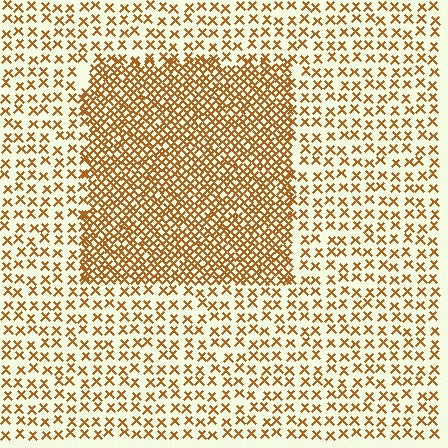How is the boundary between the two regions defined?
The boundary is defined by a change in element density (approximately 2.5x ratio). All elements are the same color, size, and shape.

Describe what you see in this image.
The image contains small brown elements arranged at two different densities. A rectangle-shaped region is visible where the elements are more densely packed than the surrounding area.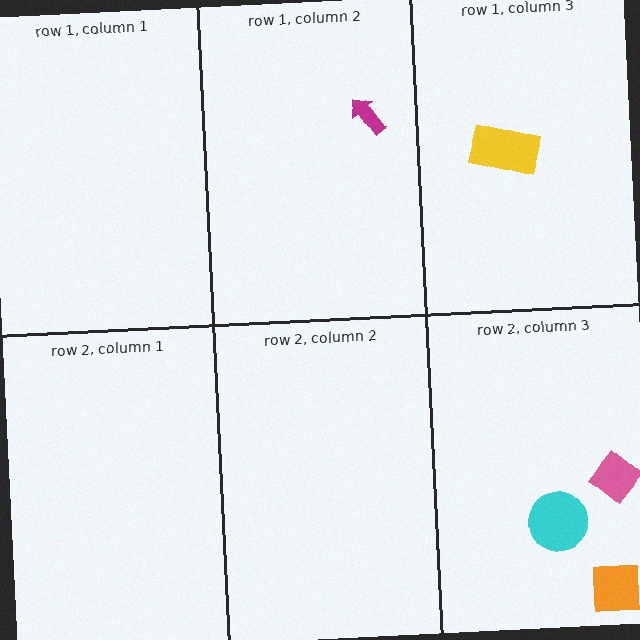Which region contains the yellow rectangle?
The row 1, column 3 region.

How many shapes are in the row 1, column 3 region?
1.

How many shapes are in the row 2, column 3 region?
3.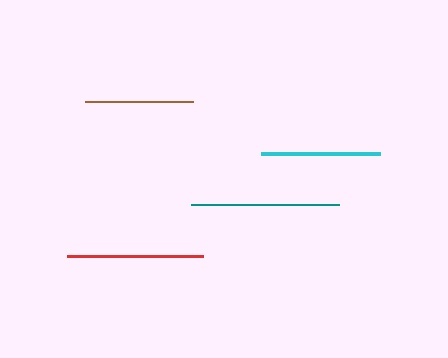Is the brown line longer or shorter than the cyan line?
The cyan line is longer than the brown line.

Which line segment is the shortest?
The brown line is the shortest at approximately 107 pixels.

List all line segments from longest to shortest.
From longest to shortest: teal, red, cyan, brown.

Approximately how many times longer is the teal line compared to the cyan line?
The teal line is approximately 1.2 times the length of the cyan line.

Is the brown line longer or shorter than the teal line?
The teal line is longer than the brown line.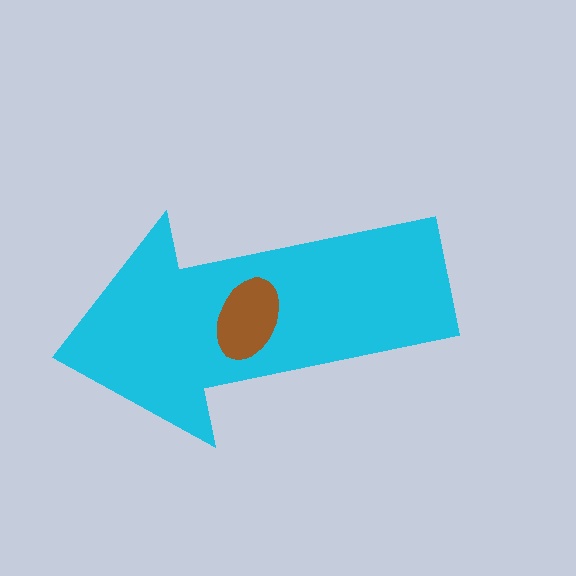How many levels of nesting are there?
2.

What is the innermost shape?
The brown ellipse.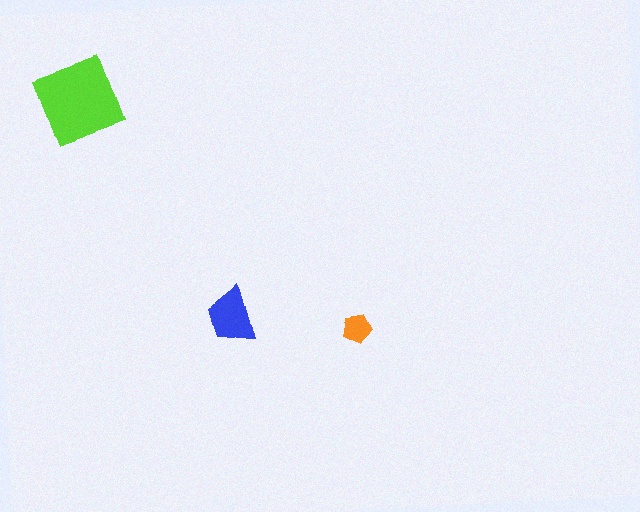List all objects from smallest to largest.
The orange pentagon, the blue trapezoid, the lime square.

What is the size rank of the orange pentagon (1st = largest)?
3rd.